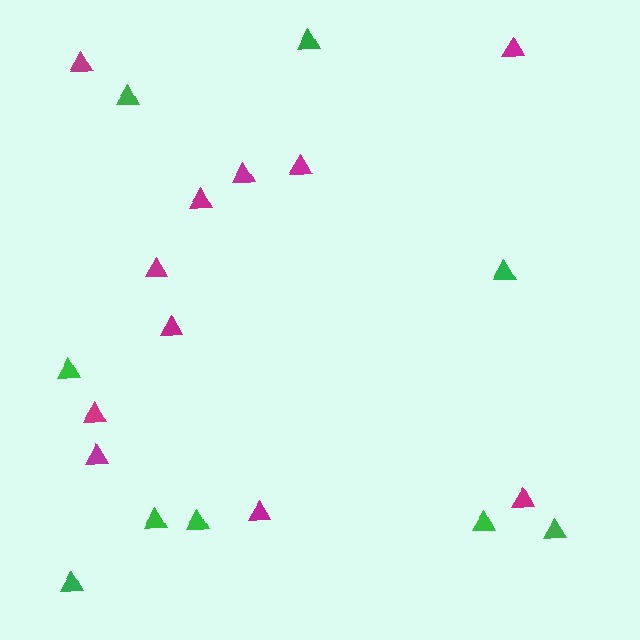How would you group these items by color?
There are 2 groups: one group of green triangles (9) and one group of magenta triangles (11).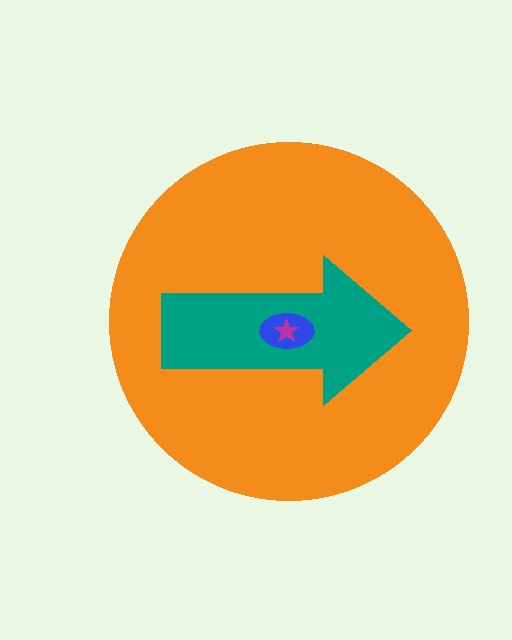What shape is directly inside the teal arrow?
The blue ellipse.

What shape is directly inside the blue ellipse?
The magenta star.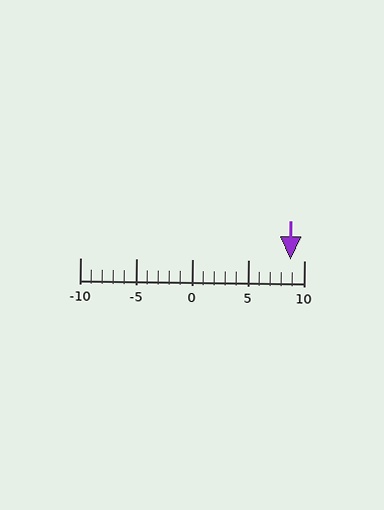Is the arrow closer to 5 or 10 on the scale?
The arrow is closer to 10.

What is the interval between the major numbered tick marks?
The major tick marks are spaced 5 units apart.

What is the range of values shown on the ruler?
The ruler shows values from -10 to 10.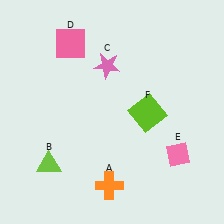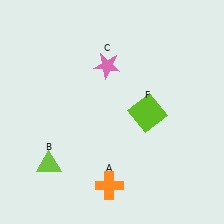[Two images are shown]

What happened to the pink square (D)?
The pink square (D) was removed in Image 2. It was in the top-left area of Image 1.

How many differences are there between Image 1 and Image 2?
There are 2 differences between the two images.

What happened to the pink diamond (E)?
The pink diamond (E) was removed in Image 2. It was in the bottom-right area of Image 1.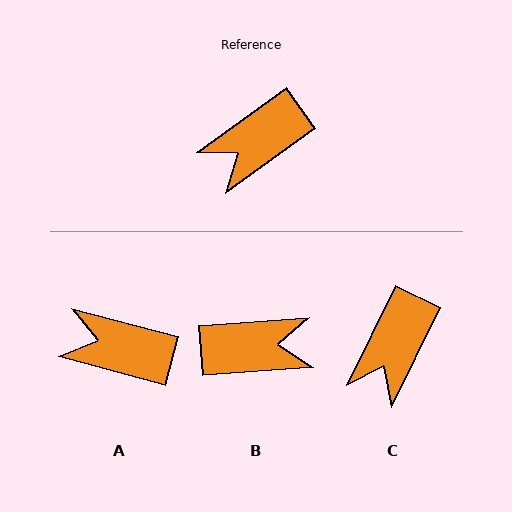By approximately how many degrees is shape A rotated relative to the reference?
Approximately 51 degrees clockwise.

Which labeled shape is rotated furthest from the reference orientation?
B, about 149 degrees away.